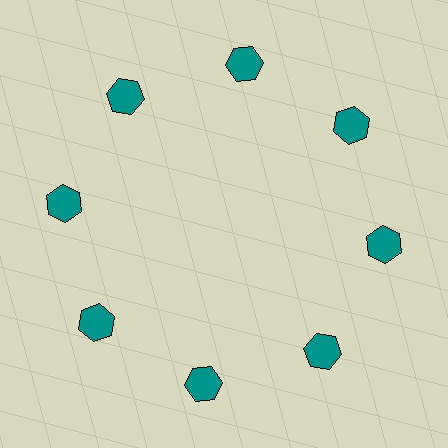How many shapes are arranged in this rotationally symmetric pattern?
There are 8 shapes, arranged in 8 groups of 1.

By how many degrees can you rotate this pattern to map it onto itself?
The pattern maps onto itself every 45 degrees of rotation.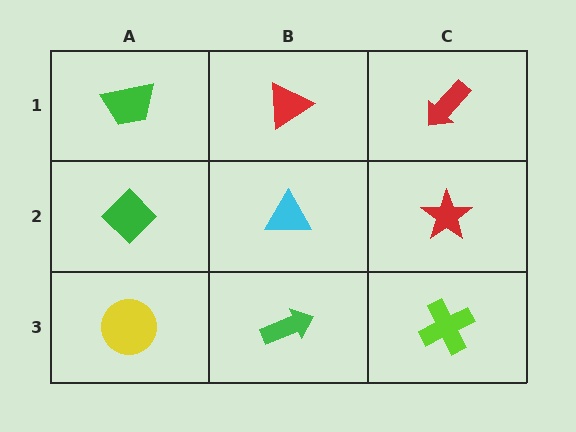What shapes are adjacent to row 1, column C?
A red star (row 2, column C), a red triangle (row 1, column B).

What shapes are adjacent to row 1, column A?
A green diamond (row 2, column A), a red triangle (row 1, column B).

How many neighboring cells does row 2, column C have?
3.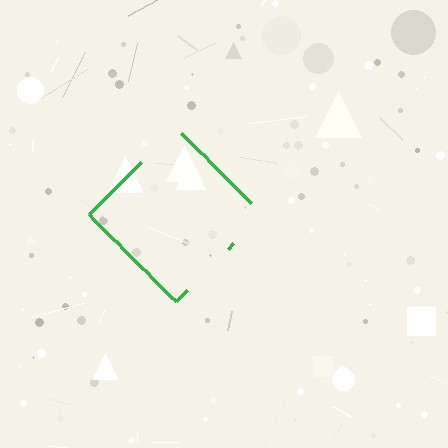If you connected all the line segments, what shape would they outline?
They would outline a diamond.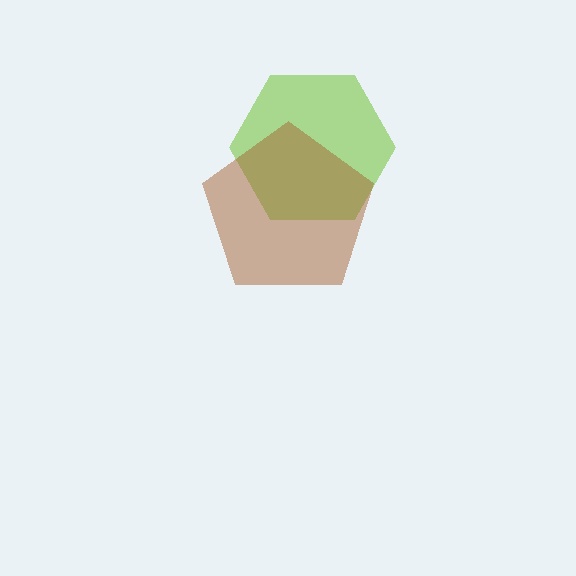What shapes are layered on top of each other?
The layered shapes are: a lime hexagon, a brown pentagon.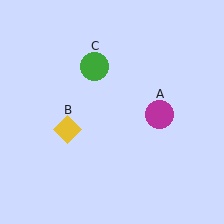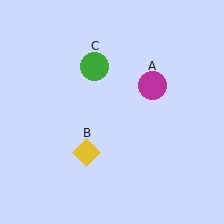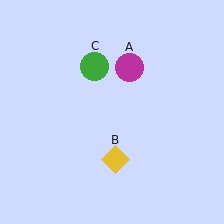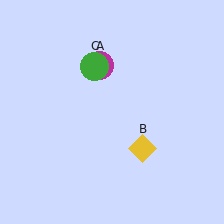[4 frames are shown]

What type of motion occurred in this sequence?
The magenta circle (object A), yellow diamond (object B) rotated counterclockwise around the center of the scene.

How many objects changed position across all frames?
2 objects changed position: magenta circle (object A), yellow diamond (object B).